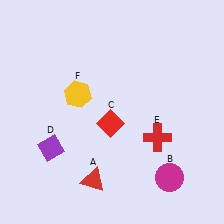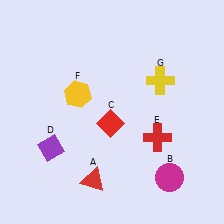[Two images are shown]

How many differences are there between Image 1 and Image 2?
There is 1 difference between the two images.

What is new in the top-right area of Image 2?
A yellow cross (G) was added in the top-right area of Image 2.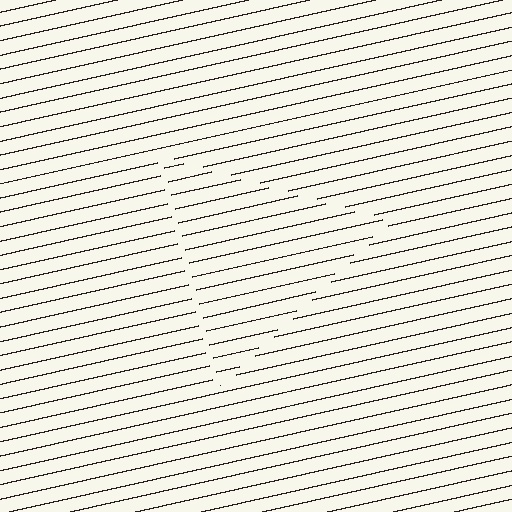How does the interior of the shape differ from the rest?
The interior of the shape contains the same grating, shifted by half a period — the contour is defined by the phase discontinuity where line-ends from the inner and outer gratings abut.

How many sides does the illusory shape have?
3 sides — the line-ends trace a triangle.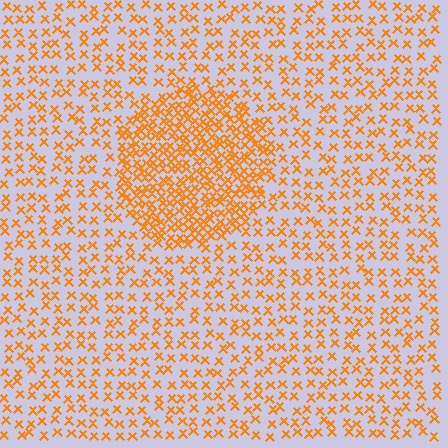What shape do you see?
I see a circle.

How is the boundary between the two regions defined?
The boundary is defined by a change in element density (approximately 2.3x ratio). All elements are the same color, size, and shape.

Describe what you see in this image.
The image contains small orange elements arranged at two different densities. A circle-shaped region is visible where the elements are more densely packed than the surrounding area.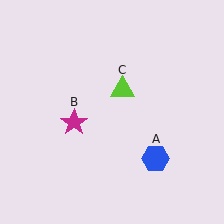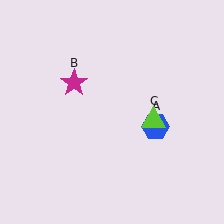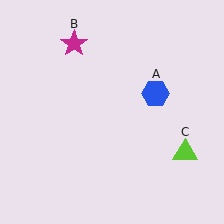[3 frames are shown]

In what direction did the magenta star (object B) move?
The magenta star (object B) moved up.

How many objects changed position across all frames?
3 objects changed position: blue hexagon (object A), magenta star (object B), lime triangle (object C).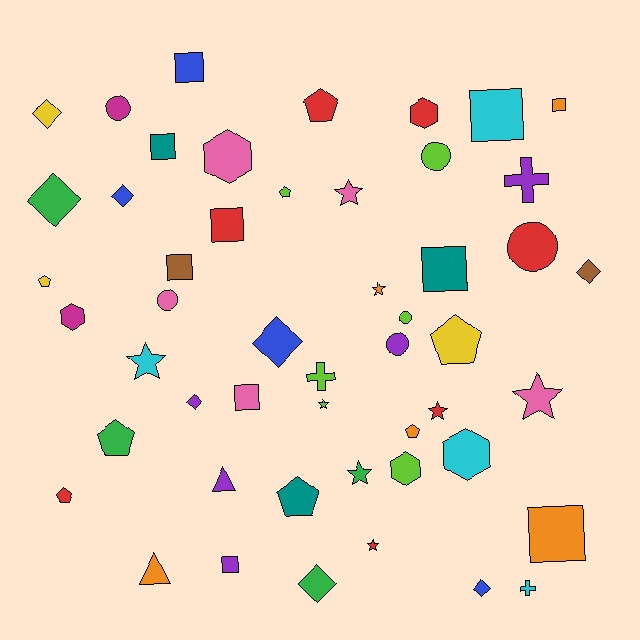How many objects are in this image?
There are 50 objects.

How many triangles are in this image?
There are 2 triangles.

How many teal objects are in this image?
There are 3 teal objects.